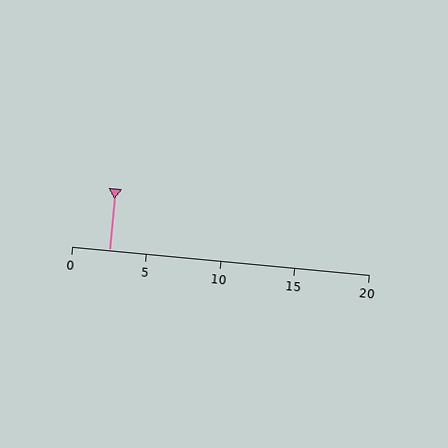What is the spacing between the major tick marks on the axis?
The major ticks are spaced 5 apart.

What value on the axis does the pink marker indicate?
The marker indicates approximately 2.5.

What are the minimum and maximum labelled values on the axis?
The axis runs from 0 to 20.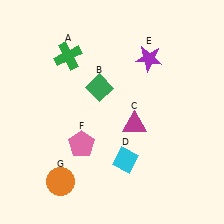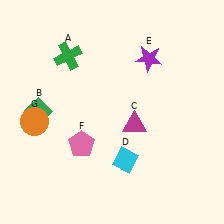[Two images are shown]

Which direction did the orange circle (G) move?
The orange circle (G) moved up.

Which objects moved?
The objects that moved are: the green diamond (B), the orange circle (G).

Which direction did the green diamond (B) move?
The green diamond (B) moved left.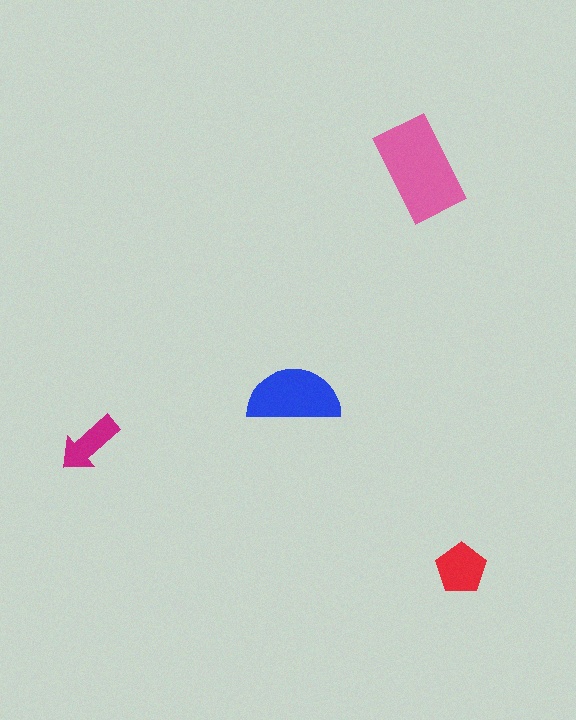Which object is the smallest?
The magenta arrow.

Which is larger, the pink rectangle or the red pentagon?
The pink rectangle.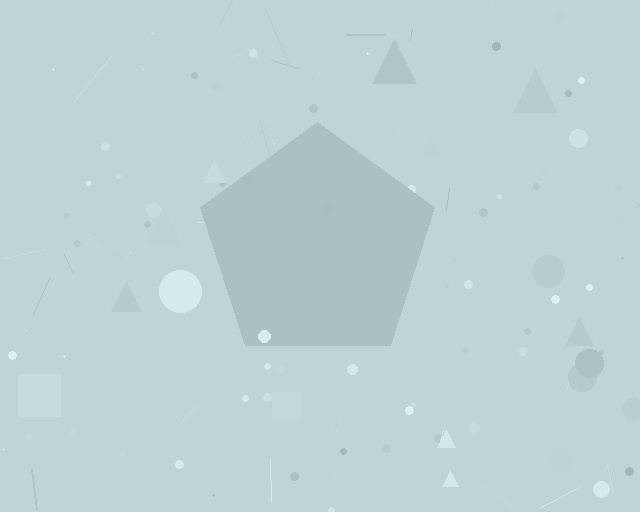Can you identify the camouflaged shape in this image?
The camouflaged shape is a pentagon.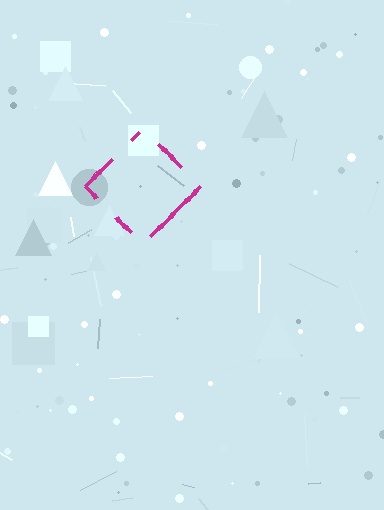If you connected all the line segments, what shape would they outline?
They would outline a diamond.